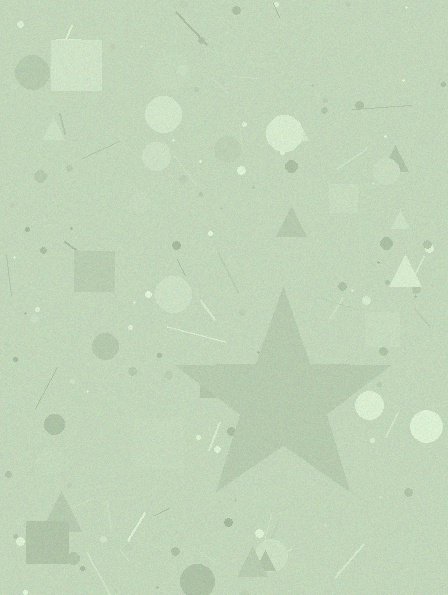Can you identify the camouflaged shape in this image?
The camouflaged shape is a star.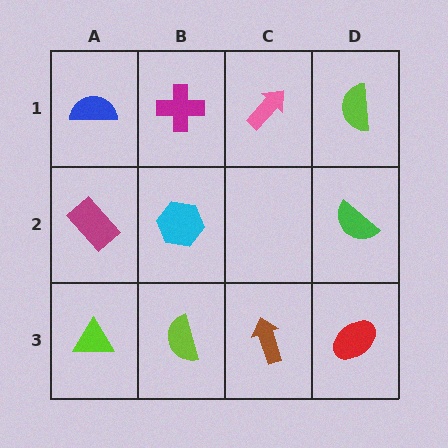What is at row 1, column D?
A lime semicircle.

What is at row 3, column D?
A red ellipse.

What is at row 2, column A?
A magenta rectangle.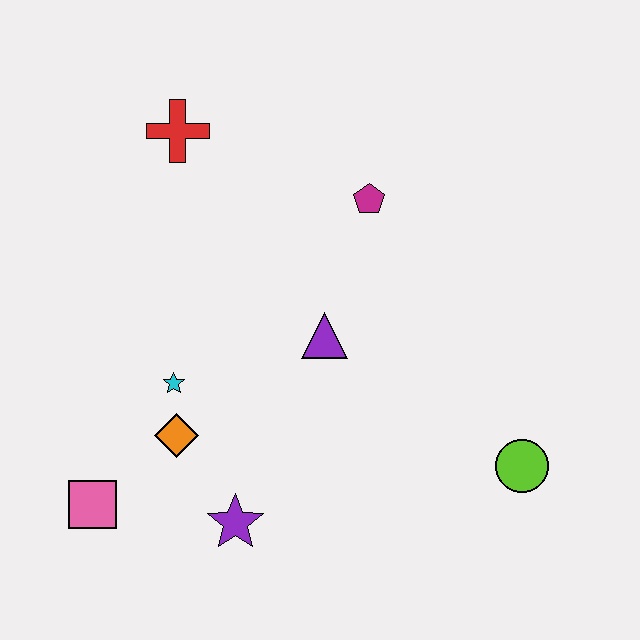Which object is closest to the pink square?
The orange diamond is closest to the pink square.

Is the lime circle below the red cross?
Yes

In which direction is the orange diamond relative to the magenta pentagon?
The orange diamond is below the magenta pentagon.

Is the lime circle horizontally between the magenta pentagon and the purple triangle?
No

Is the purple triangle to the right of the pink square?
Yes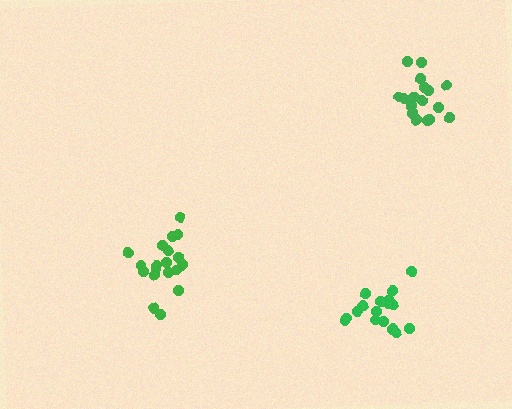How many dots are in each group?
Group 1: 17 dots, Group 2: 17 dots, Group 3: 19 dots (53 total).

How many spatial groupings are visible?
There are 3 spatial groupings.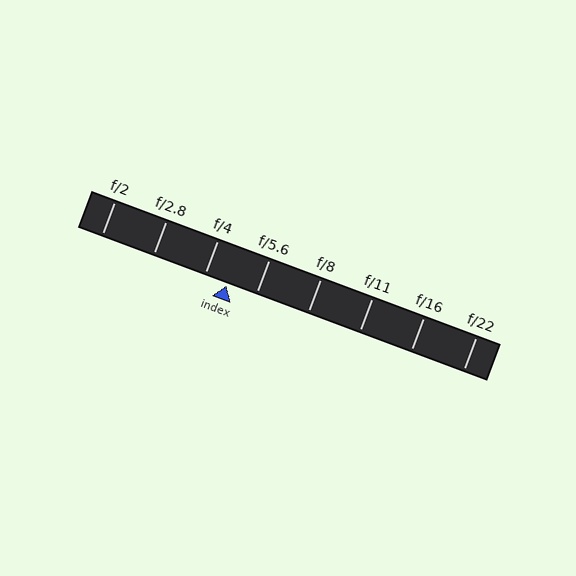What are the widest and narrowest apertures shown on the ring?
The widest aperture shown is f/2 and the narrowest is f/22.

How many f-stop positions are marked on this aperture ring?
There are 8 f-stop positions marked.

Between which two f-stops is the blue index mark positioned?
The index mark is between f/4 and f/5.6.